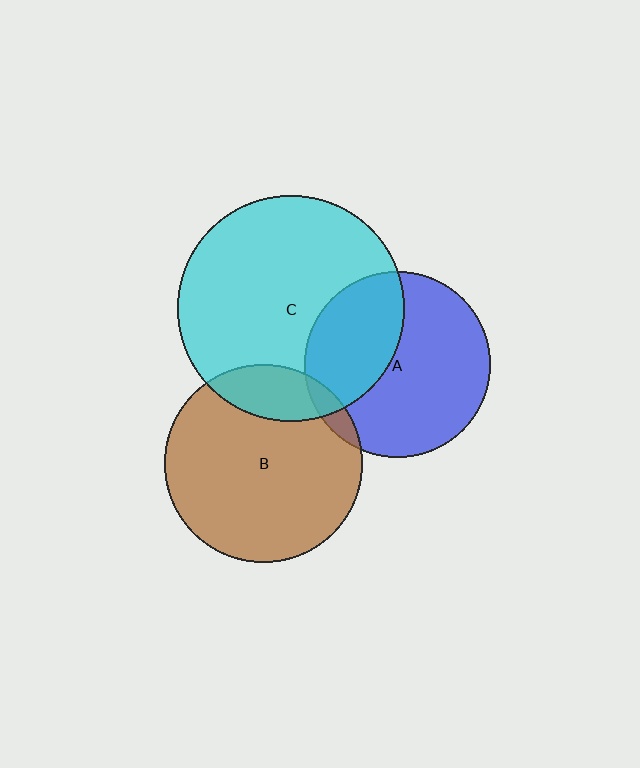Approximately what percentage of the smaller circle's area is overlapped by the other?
Approximately 15%.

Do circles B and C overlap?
Yes.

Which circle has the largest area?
Circle C (cyan).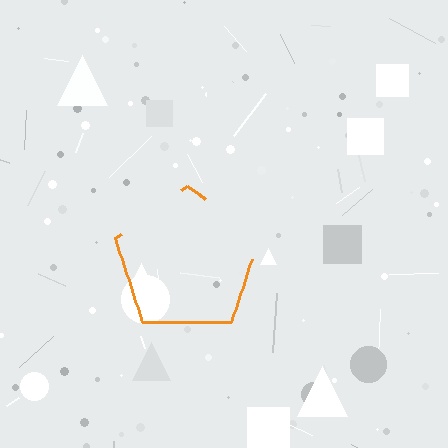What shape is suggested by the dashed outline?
The dashed outline suggests a pentagon.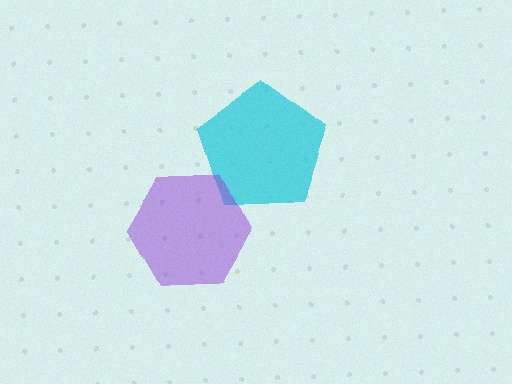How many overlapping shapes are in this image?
There are 2 overlapping shapes in the image.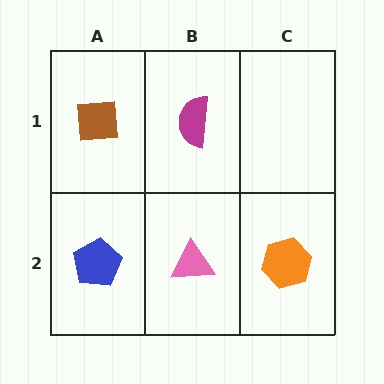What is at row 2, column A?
A blue pentagon.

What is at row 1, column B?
A magenta semicircle.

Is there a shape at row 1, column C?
No, that cell is empty.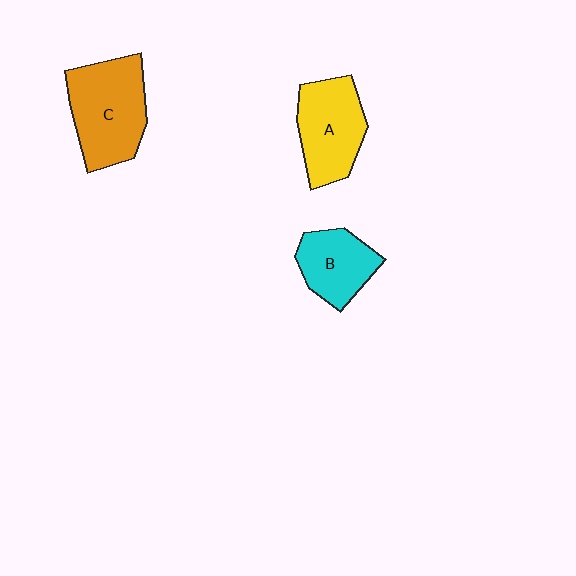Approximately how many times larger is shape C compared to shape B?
Approximately 1.5 times.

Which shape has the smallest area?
Shape B (cyan).